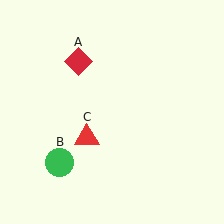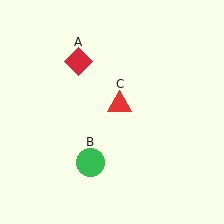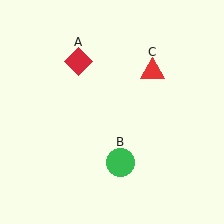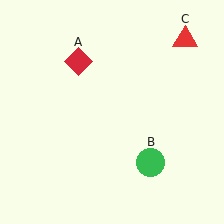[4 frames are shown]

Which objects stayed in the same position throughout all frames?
Red diamond (object A) remained stationary.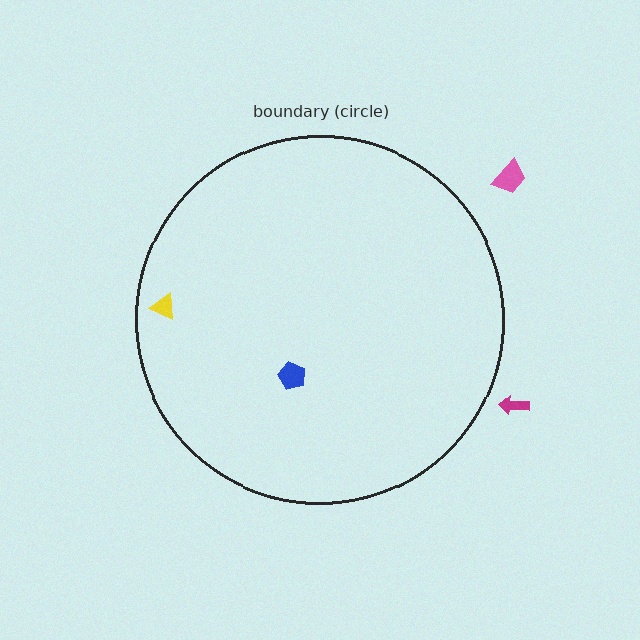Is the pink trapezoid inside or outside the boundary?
Outside.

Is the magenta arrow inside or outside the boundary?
Outside.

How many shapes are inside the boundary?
2 inside, 2 outside.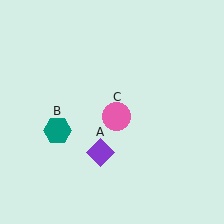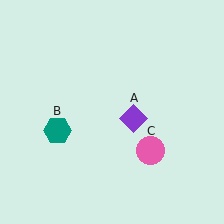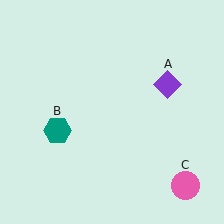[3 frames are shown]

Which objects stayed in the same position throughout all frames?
Teal hexagon (object B) remained stationary.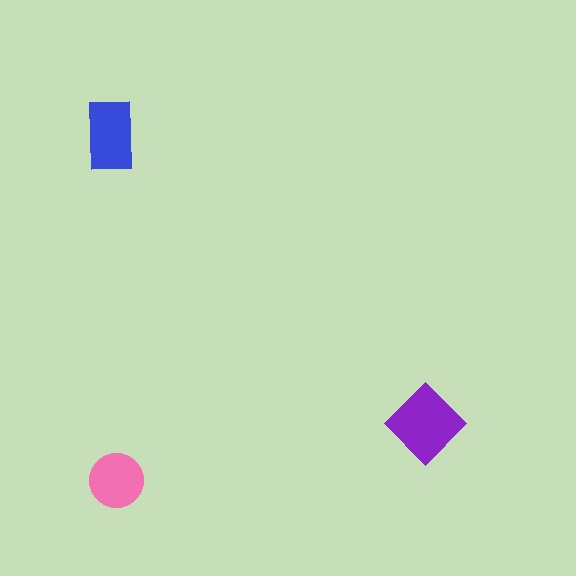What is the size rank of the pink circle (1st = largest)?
3rd.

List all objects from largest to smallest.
The purple diamond, the blue rectangle, the pink circle.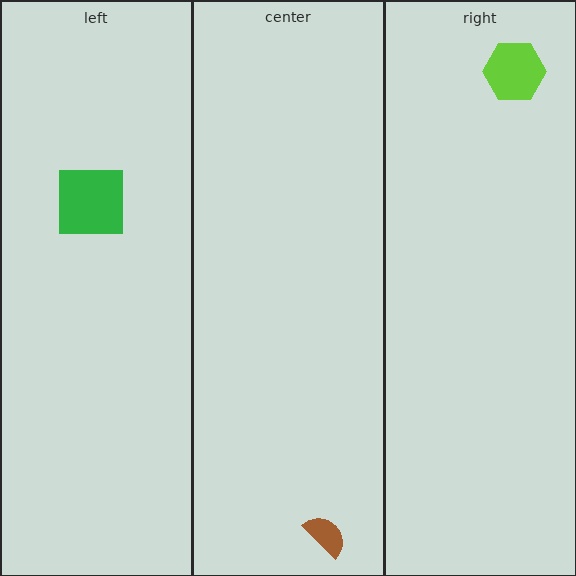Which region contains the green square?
The left region.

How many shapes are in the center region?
1.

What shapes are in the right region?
The lime hexagon.